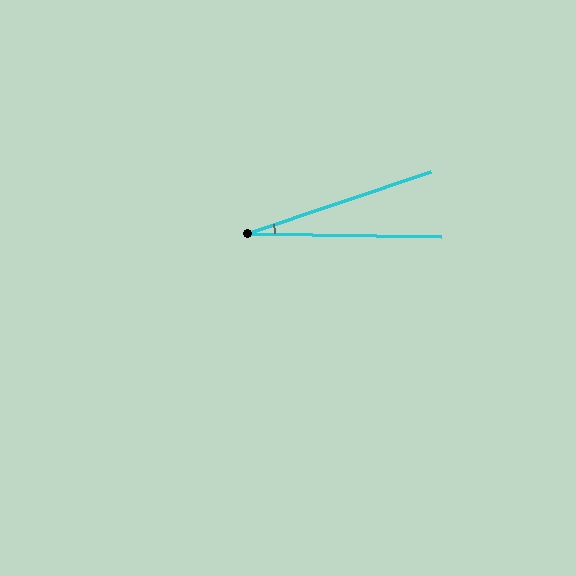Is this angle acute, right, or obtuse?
It is acute.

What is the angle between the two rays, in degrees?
Approximately 19 degrees.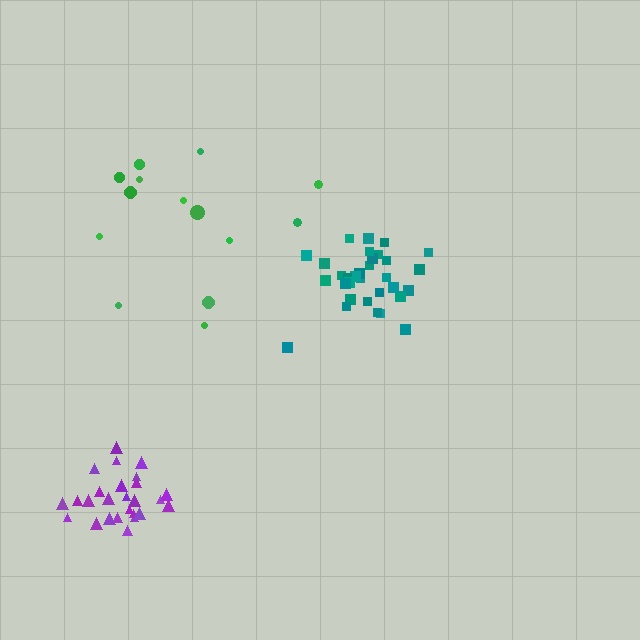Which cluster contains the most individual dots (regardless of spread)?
Teal (32).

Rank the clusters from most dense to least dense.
purple, teal, green.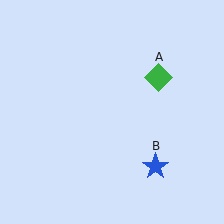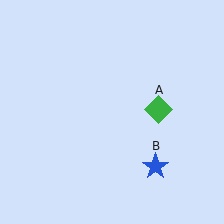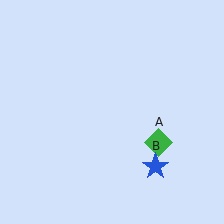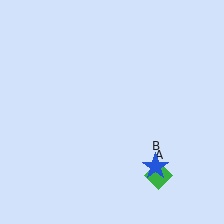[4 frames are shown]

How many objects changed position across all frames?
1 object changed position: green diamond (object A).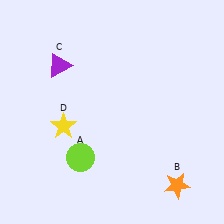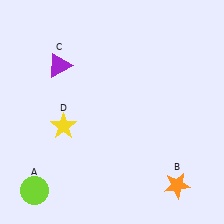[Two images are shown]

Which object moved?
The lime circle (A) moved left.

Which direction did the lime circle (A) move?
The lime circle (A) moved left.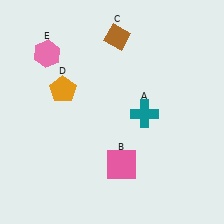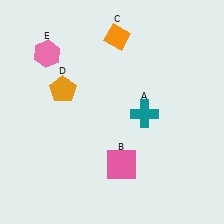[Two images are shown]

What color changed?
The diamond (C) changed from brown in Image 1 to orange in Image 2.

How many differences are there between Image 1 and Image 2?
There is 1 difference between the two images.